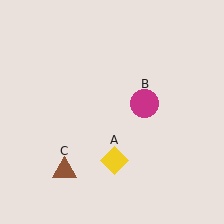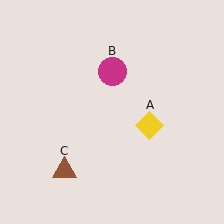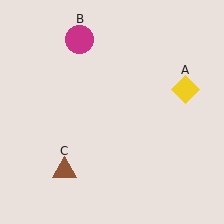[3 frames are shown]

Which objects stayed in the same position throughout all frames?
Brown triangle (object C) remained stationary.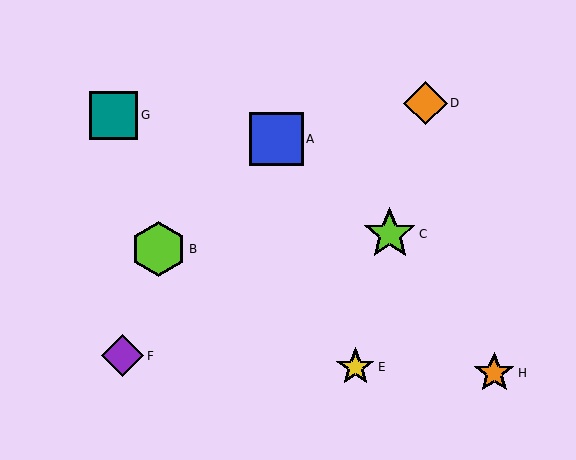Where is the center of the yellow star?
The center of the yellow star is at (355, 367).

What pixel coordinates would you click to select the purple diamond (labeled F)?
Click at (123, 356) to select the purple diamond F.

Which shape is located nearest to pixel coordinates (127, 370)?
The purple diamond (labeled F) at (123, 356) is nearest to that location.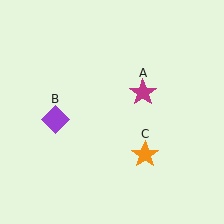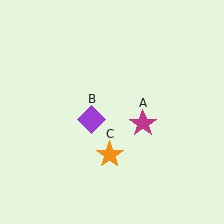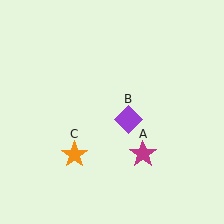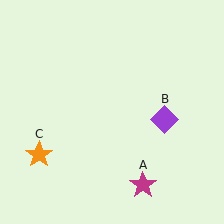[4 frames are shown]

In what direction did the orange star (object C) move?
The orange star (object C) moved left.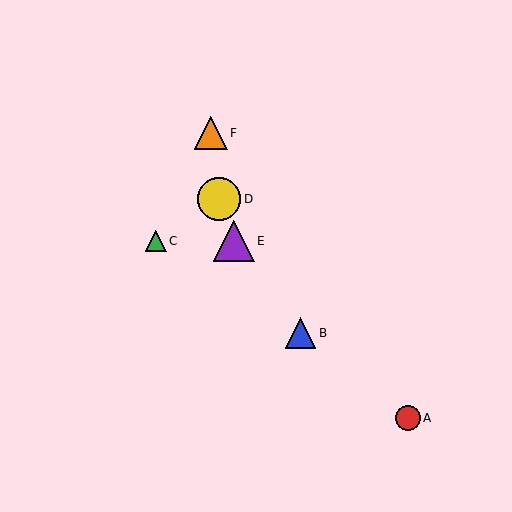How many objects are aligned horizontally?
2 objects (C, E) are aligned horizontally.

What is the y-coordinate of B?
Object B is at y≈333.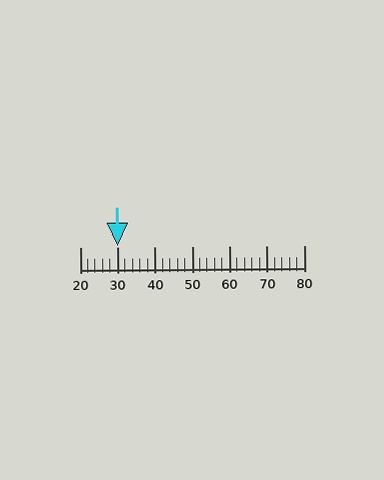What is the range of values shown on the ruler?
The ruler shows values from 20 to 80.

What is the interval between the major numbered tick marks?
The major tick marks are spaced 10 units apart.